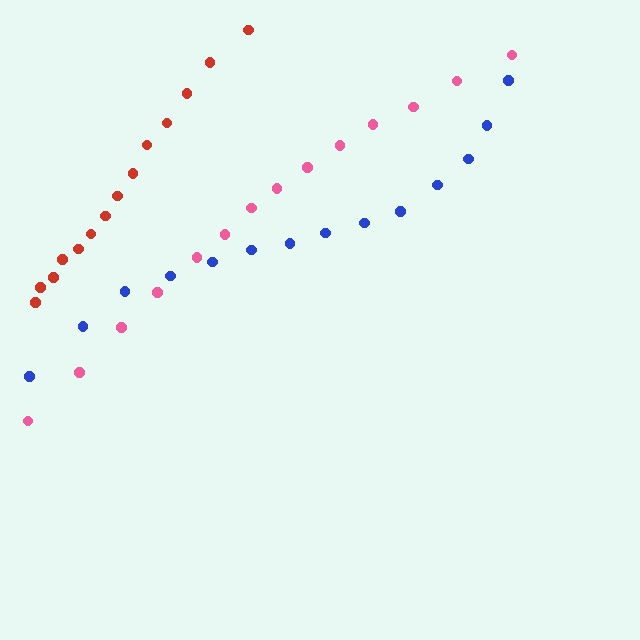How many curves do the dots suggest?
There are 3 distinct paths.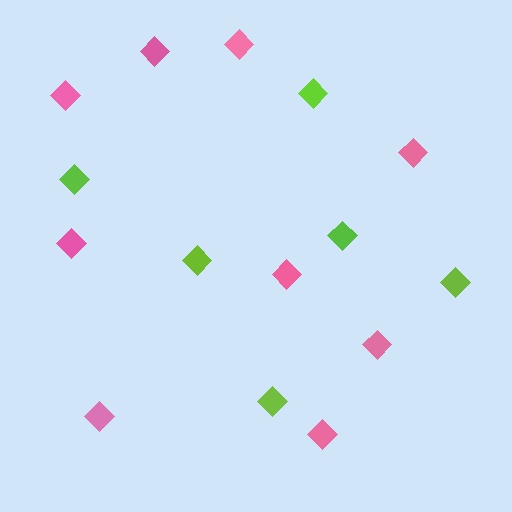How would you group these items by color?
There are 2 groups: one group of pink diamonds (9) and one group of lime diamonds (6).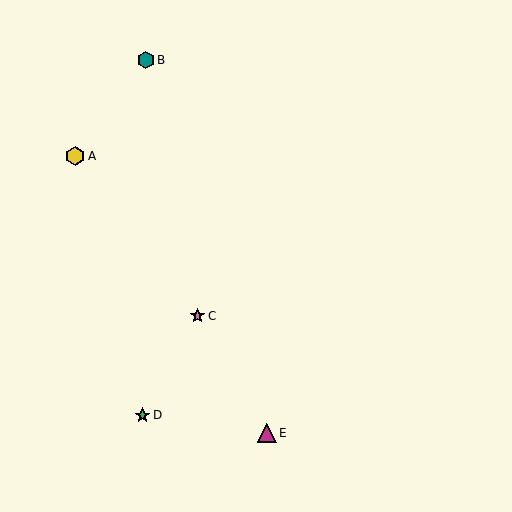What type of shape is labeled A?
Shape A is a yellow hexagon.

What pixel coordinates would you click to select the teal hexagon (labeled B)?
Click at (146, 60) to select the teal hexagon B.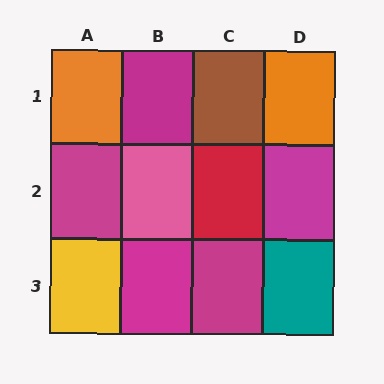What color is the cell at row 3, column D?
Teal.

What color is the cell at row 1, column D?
Orange.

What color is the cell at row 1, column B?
Magenta.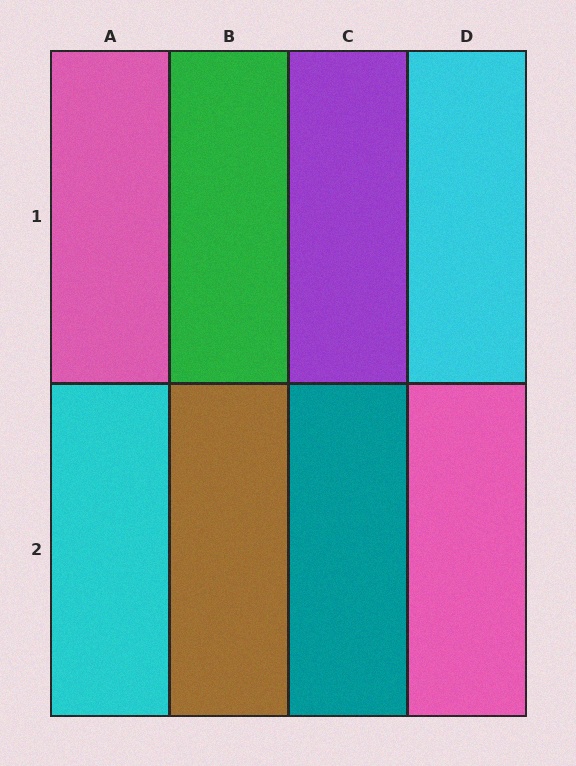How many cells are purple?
1 cell is purple.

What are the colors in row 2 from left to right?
Cyan, brown, teal, pink.